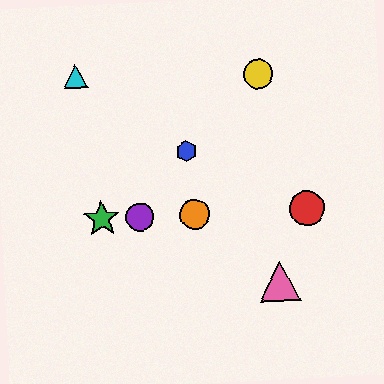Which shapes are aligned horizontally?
The red circle, the green star, the purple circle, the orange circle are aligned horizontally.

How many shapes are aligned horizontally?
4 shapes (the red circle, the green star, the purple circle, the orange circle) are aligned horizontally.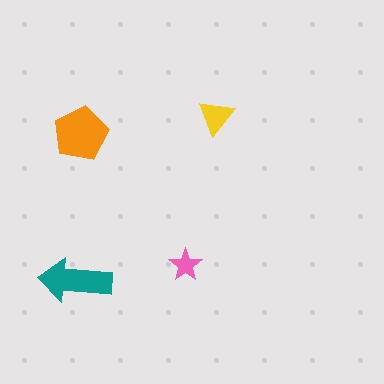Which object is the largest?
The orange pentagon.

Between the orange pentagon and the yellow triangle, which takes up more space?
The orange pentagon.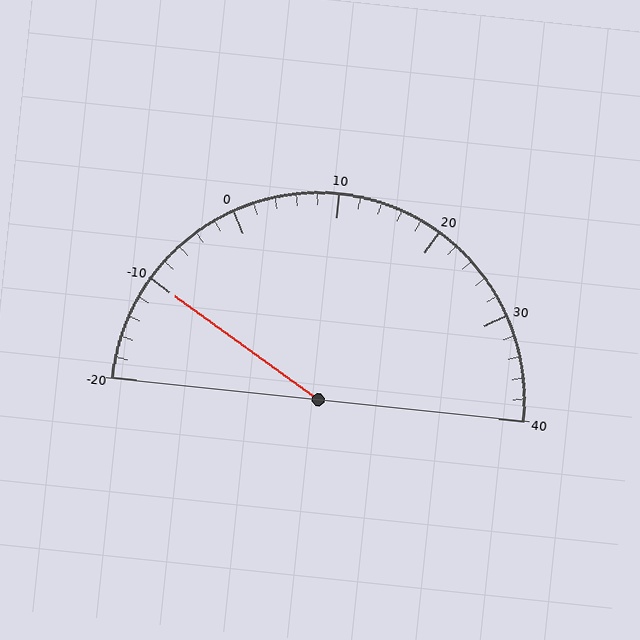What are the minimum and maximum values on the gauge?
The gauge ranges from -20 to 40.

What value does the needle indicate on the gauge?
The needle indicates approximately -10.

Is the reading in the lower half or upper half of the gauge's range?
The reading is in the lower half of the range (-20 to 40).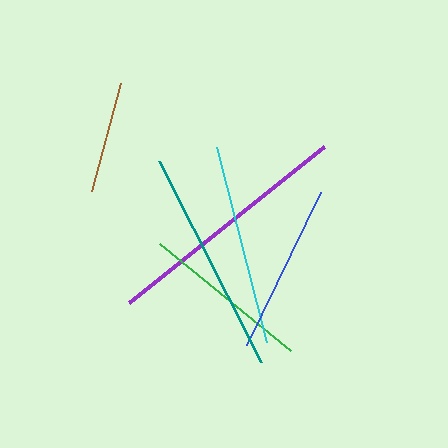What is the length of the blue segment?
The blue segment is approximately 170 pixels long.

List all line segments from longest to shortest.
From longest to shortest: purple, teal, cyan, blue, green, brown.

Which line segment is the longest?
The purple line is the longest at approximately 250 pixels.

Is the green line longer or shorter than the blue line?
The blue line is longer than the green line.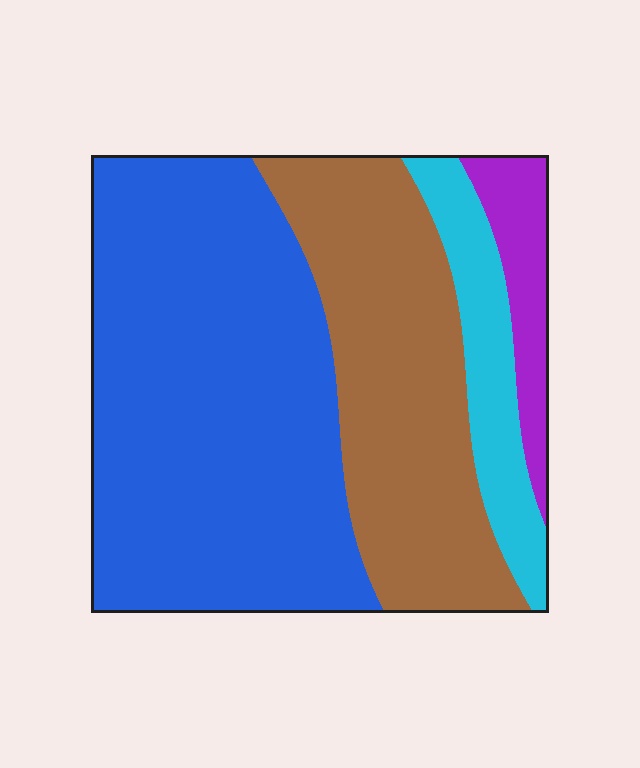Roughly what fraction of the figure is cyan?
Cyan takes up about one tenth (1/10) of the figure.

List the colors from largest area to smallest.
From largest to smallest: blue, brown, cyan, purple.